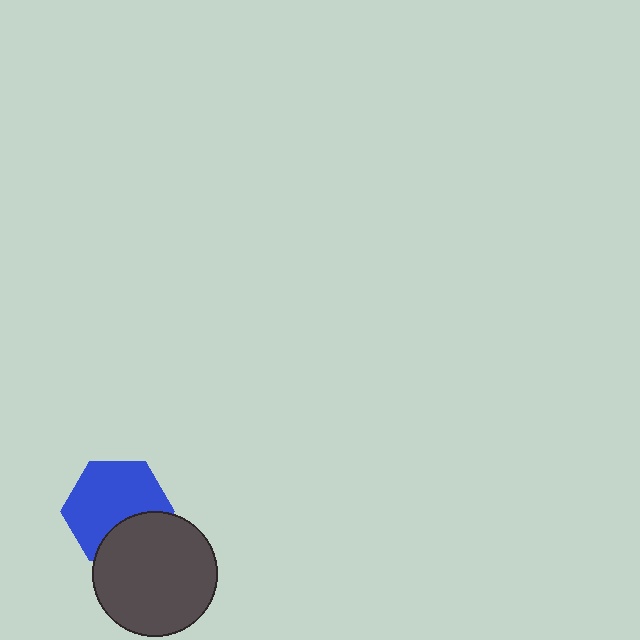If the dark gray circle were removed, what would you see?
You would see the complete blue hexagon.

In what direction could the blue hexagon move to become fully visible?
The blue hexagon could move up. That would shift it out from behind the dark gray circle entirely.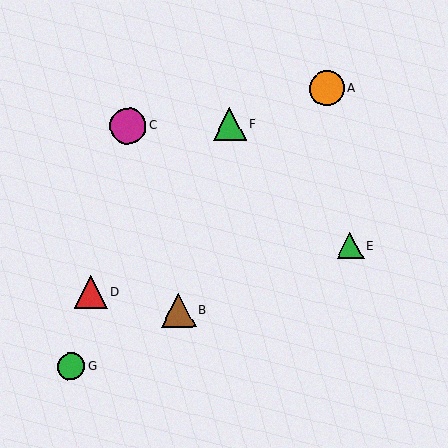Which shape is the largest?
The magenta circle (labeled C) is the largest.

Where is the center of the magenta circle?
The center of the magenta circle is at (128, 126).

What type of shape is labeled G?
Shape G is a green circle.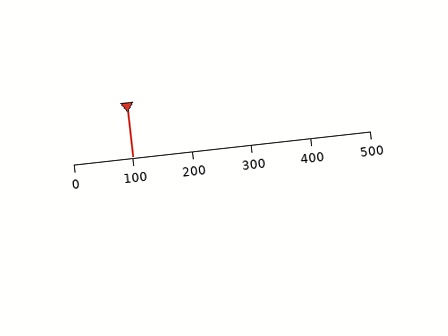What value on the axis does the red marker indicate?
The marker indicates approximately 100.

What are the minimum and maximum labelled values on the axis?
The axis runs from 0 to 500.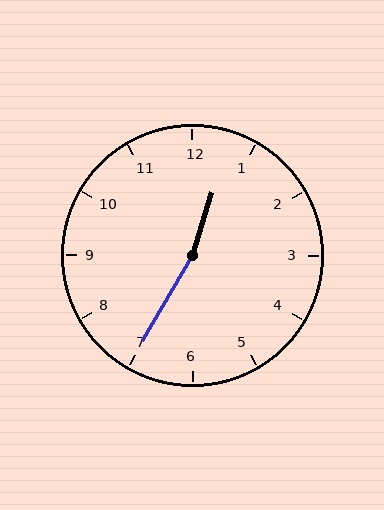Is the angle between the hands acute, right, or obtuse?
It is obtuse.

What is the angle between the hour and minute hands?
Approximately 168 degrees.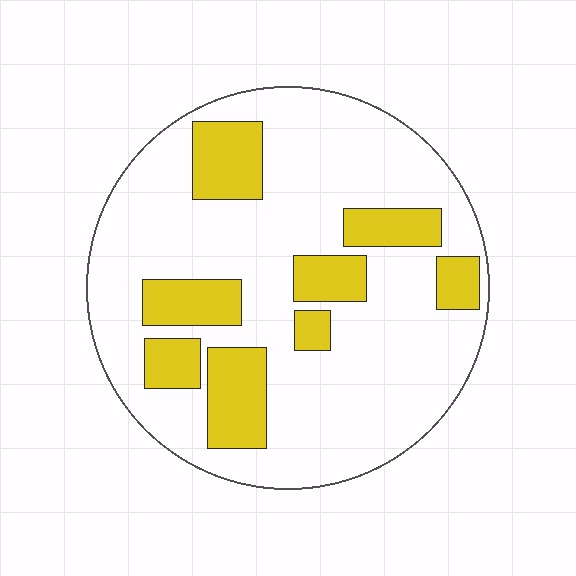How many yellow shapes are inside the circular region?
8.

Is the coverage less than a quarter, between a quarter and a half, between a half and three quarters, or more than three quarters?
Less than a quarter.